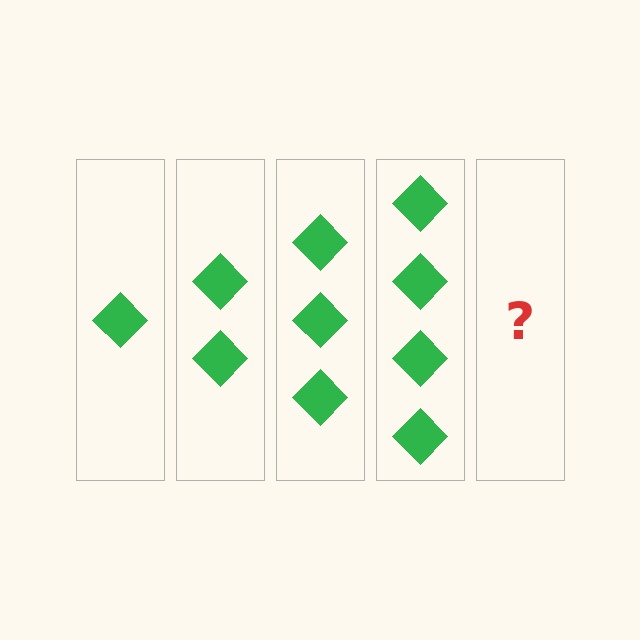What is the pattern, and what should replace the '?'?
The pattern is that each step adds one more diamond. The '?' should be 5 diamonds.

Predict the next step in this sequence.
The next step is 5 diamonds.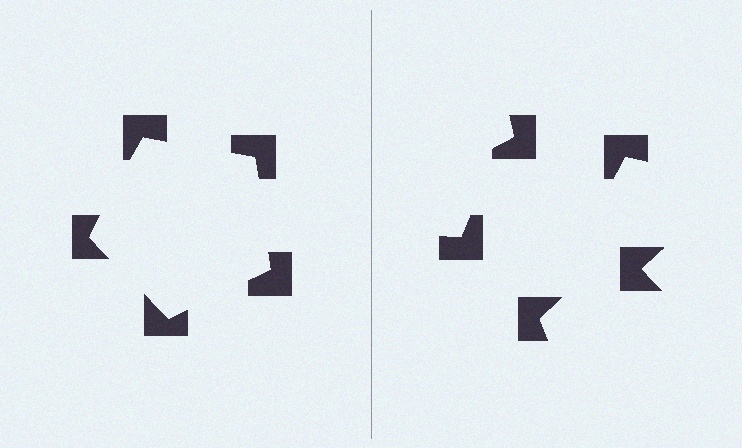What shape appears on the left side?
An illusory pentagon.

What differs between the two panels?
The notched squares are positioned identically on both sides; only the wedge orientations differ. On the left they align to a pentagon; on the right they are misaligned.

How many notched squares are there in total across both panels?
10 — 5 on each side.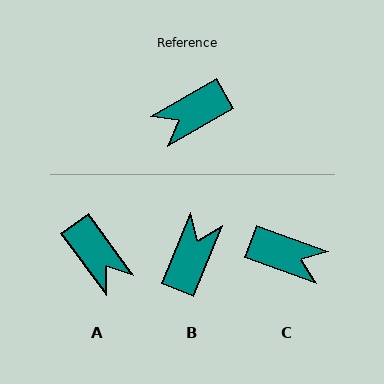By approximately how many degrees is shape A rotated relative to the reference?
Approximately 96 degrees counter-clockwise.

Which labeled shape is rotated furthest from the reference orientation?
B, about 142 degrees away.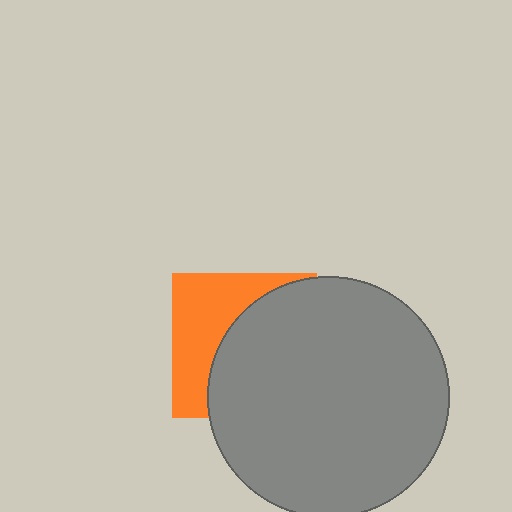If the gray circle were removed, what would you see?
You would see the complete orange square.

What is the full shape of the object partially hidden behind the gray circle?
The partially hidden object is an orange square.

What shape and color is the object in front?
The object in front is a gray circle.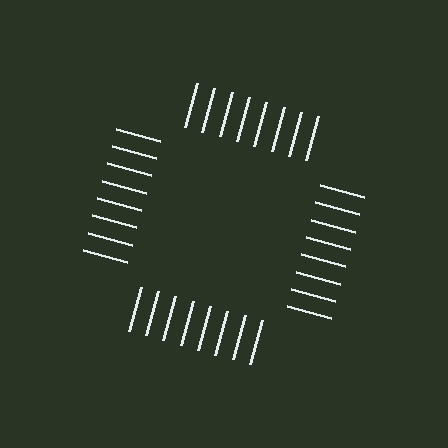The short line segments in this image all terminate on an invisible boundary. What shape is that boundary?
An illusory square — the line segments terminate on its edges but no continuous stroke is drawn.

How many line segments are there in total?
32 — 8 along each of the 4 edges.